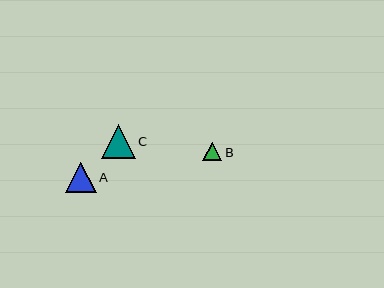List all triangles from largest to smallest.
From largest to smallest: C, A, B.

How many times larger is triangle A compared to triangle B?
Triangle A is approximately 1.6 times the size of triangle B.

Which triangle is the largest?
Triangle C is the largest with a size of approximately 33 pixels.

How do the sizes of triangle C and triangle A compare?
Triangle C and triangle A are approximately the same size.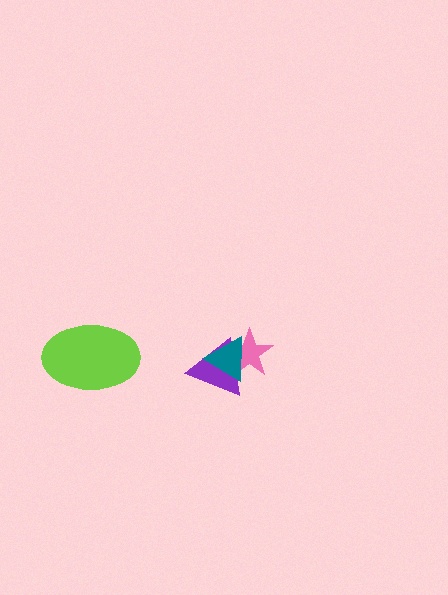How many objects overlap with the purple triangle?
2 objects overlap with the purple triangle.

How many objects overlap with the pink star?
2 objects overlap with the pink star.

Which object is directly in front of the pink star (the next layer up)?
The purple triangle is directly in front of the pink star.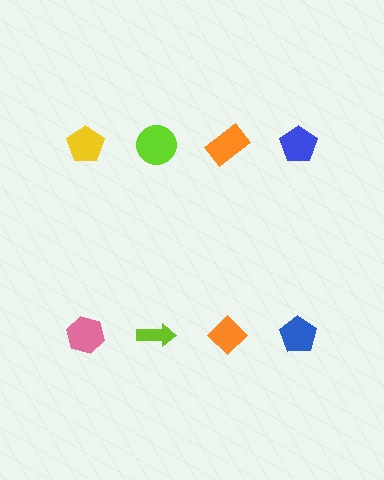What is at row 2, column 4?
A blue pentagon.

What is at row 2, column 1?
A pink hexagon.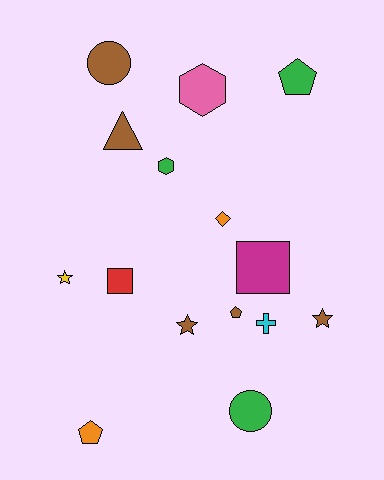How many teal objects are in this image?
There are no teal objects.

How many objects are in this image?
There are 15 objects.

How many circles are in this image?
There are 2 circles.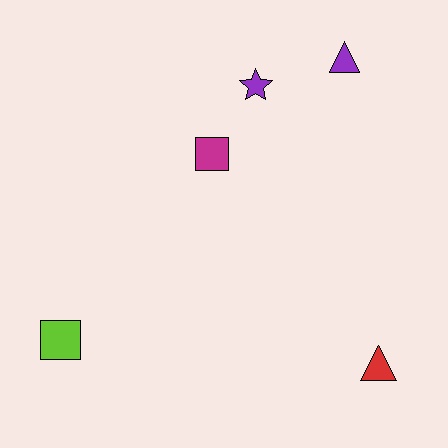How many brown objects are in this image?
There are no brown objects.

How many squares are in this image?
There are 2 squares.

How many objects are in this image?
There are 5 objects.